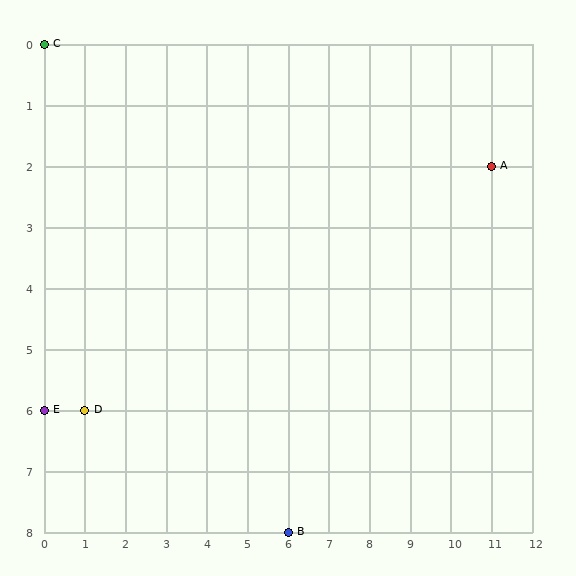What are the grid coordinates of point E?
Point E is at grid coordinates (0, 6).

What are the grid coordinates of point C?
Point C is at grid coordinates (0, 0).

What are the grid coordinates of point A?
Point A is at grid coordinates (11, 2).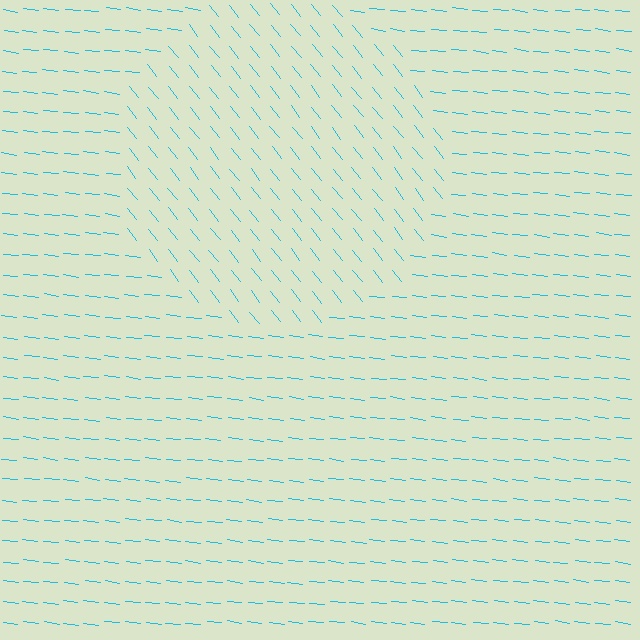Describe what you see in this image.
The image is filled with small cyan line segments. A circle region in the image has lines oriented differently from the surrounding lines, creating a visible texture boundary.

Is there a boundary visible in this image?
Yes, there is a texture boundary formed by a change in line orientation.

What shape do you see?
I see a circle.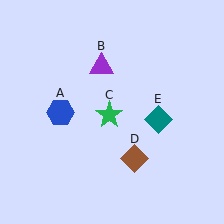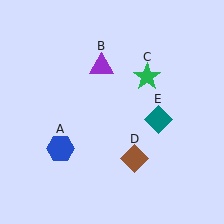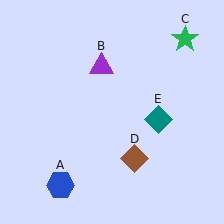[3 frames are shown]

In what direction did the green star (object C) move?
The green star (object C) moved up and to the right.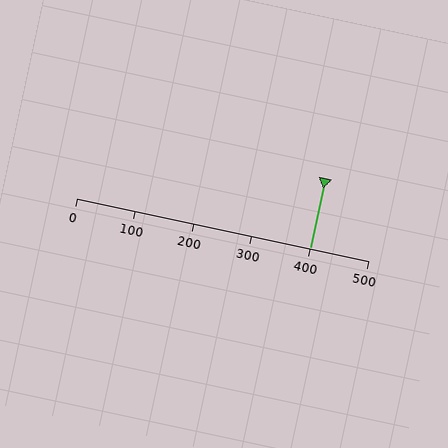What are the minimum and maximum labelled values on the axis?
The axis runs from 0 to 500.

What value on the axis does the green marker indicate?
The marker indicates approximately 400.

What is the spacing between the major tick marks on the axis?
The major ticks are spaced 100 apart.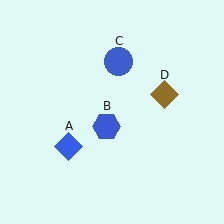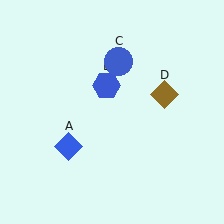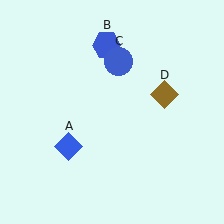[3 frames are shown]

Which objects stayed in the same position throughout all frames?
Blue diamond (object A) and blue circle (object C) and brown diamond (object D) remained stationary.